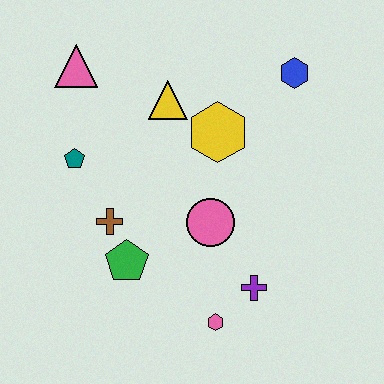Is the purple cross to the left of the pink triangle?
No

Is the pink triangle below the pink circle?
No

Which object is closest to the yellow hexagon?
The yellow triangle is closest to the yellow hexagon.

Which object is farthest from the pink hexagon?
The pink triangle is farthest from the pink hexagon.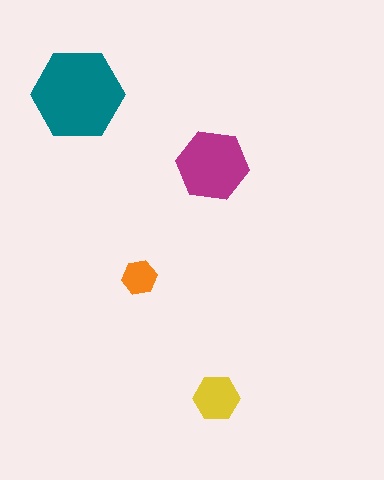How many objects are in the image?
There are 4 objects in the image.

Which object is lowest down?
The yellow hexagon is bottommost.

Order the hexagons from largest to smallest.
the teal one, the magenta one, the yellow one, the orange one.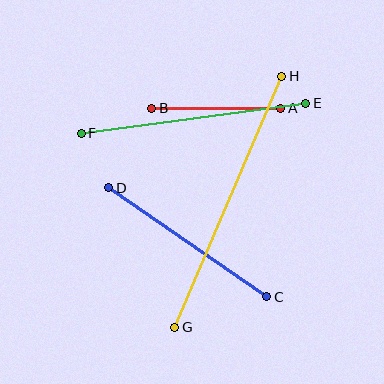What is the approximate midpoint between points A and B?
The midpoint is at approximately (216, 108) pixels.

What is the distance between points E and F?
The distance is approximately 227 pixels.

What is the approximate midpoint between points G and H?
The midpoint is at approximately (228, 202) pixels.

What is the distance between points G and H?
The distance is approximately 273 pixels.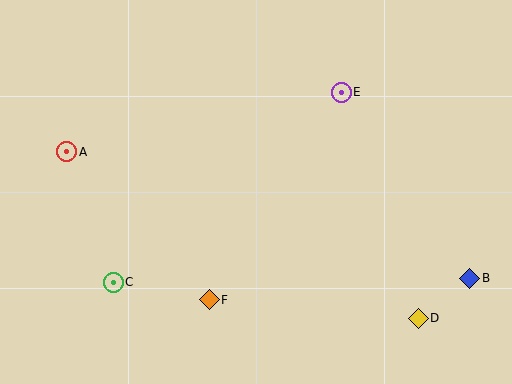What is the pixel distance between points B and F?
The distance between B and F is 261 pixels.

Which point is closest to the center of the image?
Point F at (209, 300) is closest to the center.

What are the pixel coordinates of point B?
Point B is at (470, 278).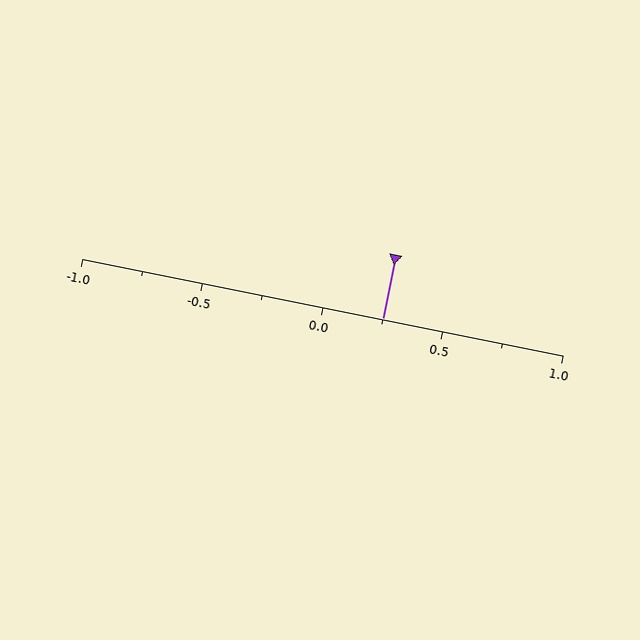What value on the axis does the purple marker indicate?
The marker indicates approximately 0.25.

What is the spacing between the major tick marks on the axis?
The major ticks are spaced 0.5 apart.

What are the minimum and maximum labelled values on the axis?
The axis runs from -1.0 to 1.0.